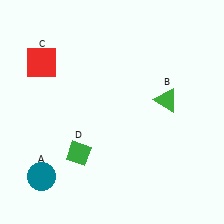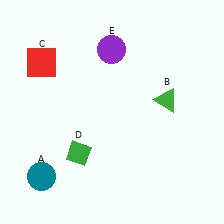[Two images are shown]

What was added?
A purple circle (E) was added in Image 2.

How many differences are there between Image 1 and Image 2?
There is 1 difference between the two images.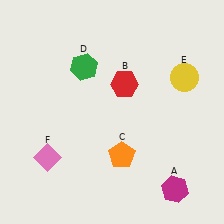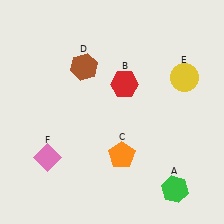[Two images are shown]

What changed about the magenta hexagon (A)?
In Image 1, A is magenta. In Image 2, it changed to green.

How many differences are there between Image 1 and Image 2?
There are 2 differences between the two images.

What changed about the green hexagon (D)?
In Image 1, D is green. In Image 2, it changed to brown.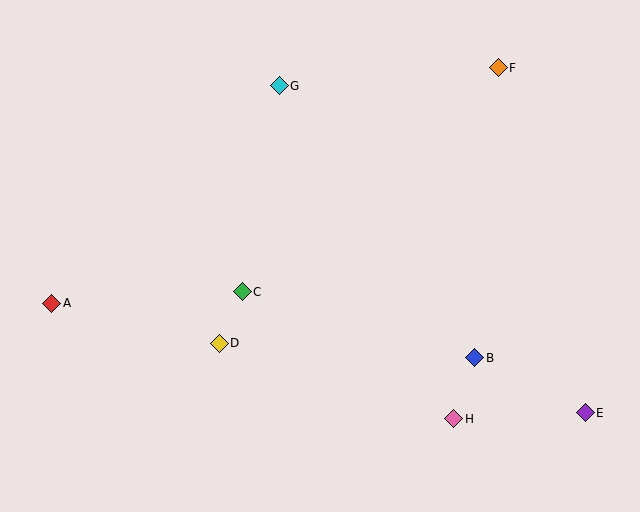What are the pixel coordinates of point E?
Point E is at (585, 413).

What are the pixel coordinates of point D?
Point D is at (219, 343).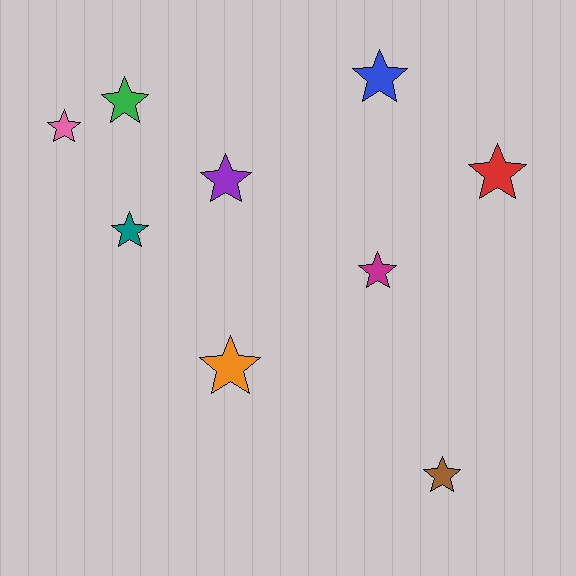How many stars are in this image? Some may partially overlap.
There are 9 stars.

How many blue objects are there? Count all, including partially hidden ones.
There is 1 blue object.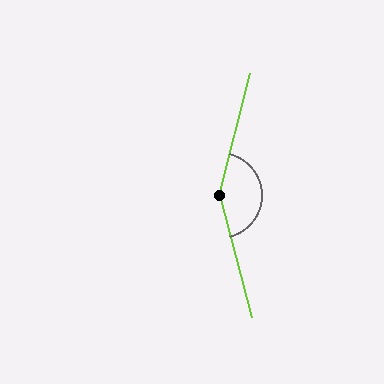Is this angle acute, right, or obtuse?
It is obtuse.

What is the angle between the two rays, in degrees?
Approximately 151 degrees.